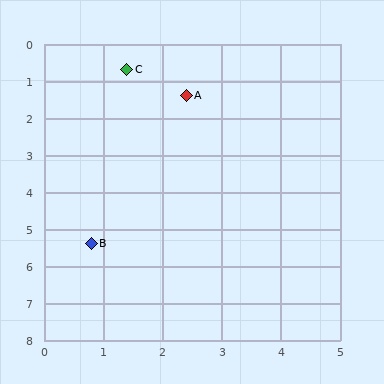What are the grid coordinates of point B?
Point B is at approximately (0.8, 5.4).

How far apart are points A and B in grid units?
Points A and B are about 4.3 grid units apart.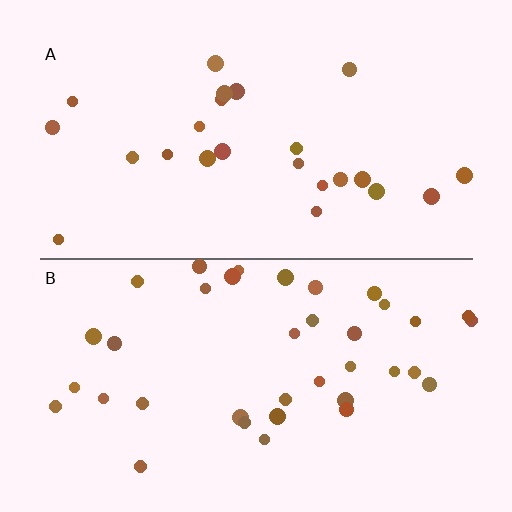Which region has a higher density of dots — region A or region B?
B (the bottom).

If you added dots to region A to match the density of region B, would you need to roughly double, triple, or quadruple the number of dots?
Approximately double.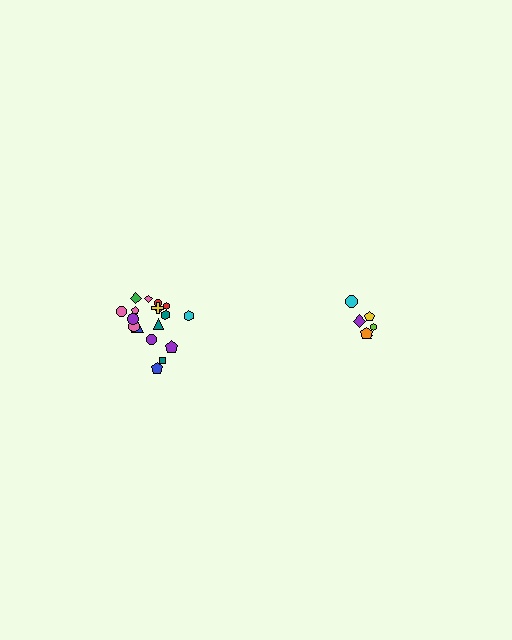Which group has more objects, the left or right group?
The left group.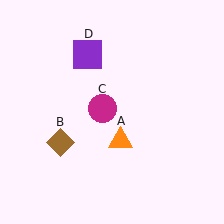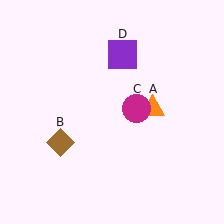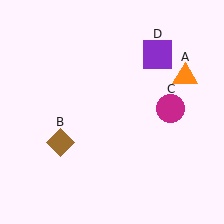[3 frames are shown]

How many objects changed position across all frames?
3 objects changed position: orange triangle (object A), magenta circle (object C), purple square (object D).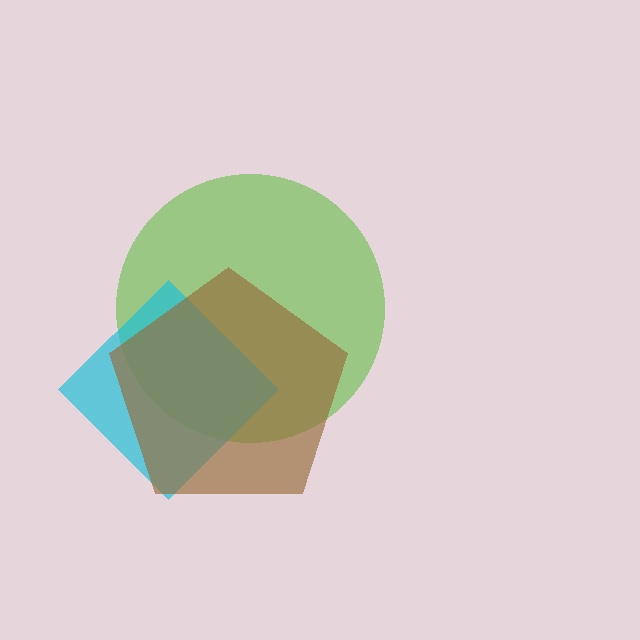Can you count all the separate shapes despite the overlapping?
Yes, there are 3 separate shapes.